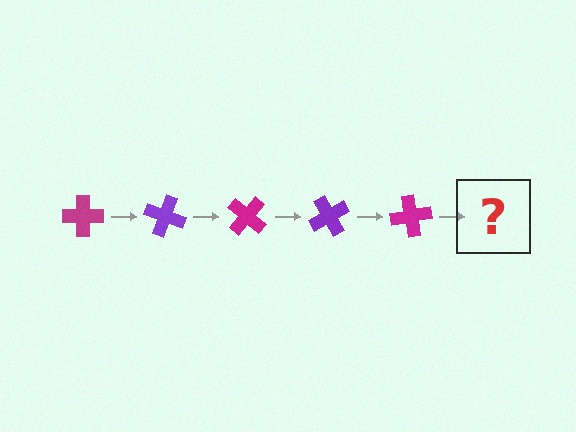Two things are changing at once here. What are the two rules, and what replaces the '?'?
The two rules are that it rotates 20 degrees each step and the color cycles through magenta and purple. The '?' should be a purple cross, rotated 100 degrees from the start.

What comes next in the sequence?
The next element should be a purple cross, rotated 100 degrees from the start.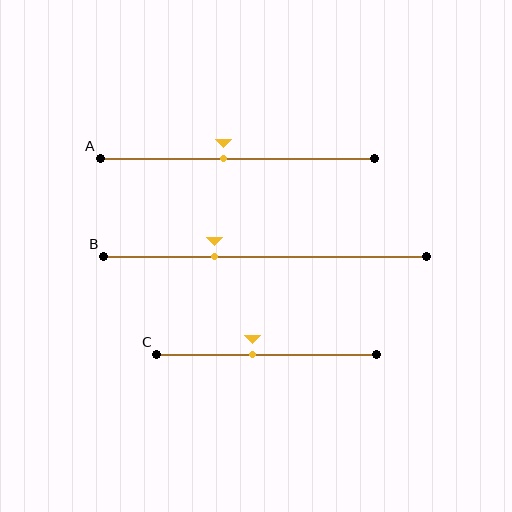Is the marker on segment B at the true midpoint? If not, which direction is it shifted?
No, the marker on segment B is shifted to the left by about 16% of the segment length.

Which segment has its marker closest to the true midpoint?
Segment A has its marker closest to the true midpoint.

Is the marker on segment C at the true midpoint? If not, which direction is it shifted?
No, the marker on segment C is shifted to the left by about 7% of the segment length.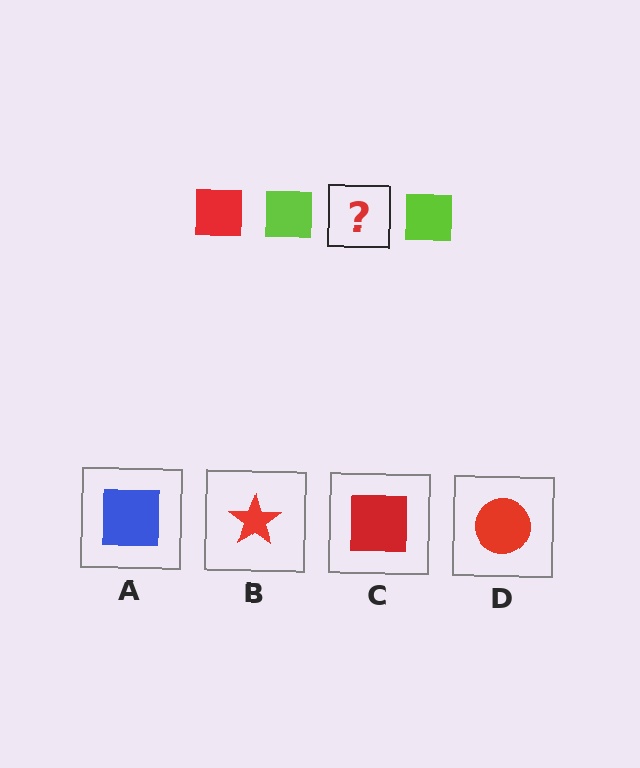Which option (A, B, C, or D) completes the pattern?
C.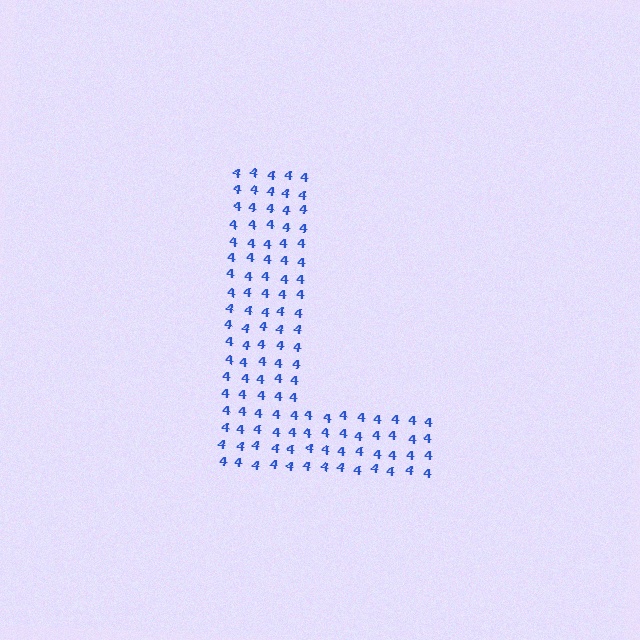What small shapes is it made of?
It is made of small digit 4's.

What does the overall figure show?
The overall figure shows the letter L.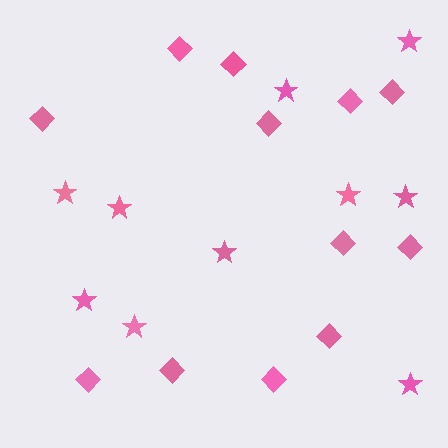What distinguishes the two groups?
There are 2 groups: one group of diamonds (12) and one group of stars (10).